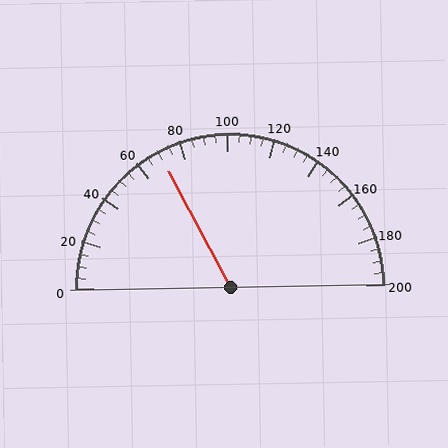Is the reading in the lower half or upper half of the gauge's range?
The reading is in the lower half of the range (0 to 200).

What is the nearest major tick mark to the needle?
The nearest major tick mark is 80.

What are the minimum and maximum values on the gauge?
The gauge ranges from 0 to 200.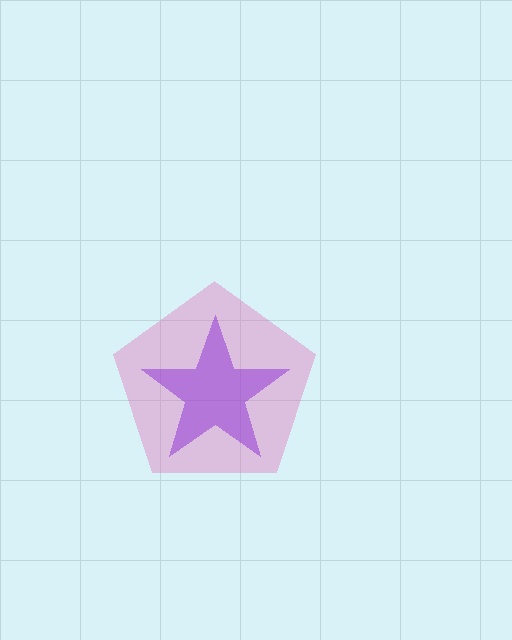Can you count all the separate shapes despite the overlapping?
Yes, there are 2 separate shapes.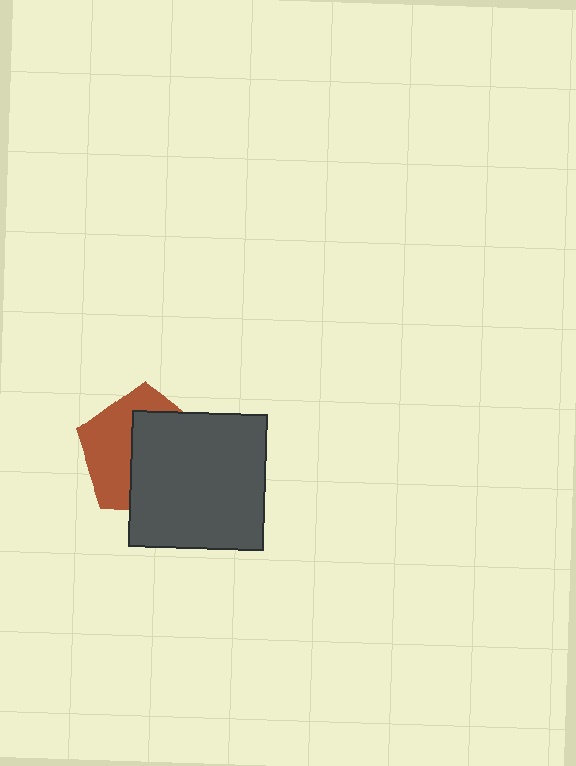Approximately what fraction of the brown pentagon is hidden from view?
Roughly 55% of the brown pentagon is hidden behind the dark gray square.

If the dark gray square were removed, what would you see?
You would see the complete brown pentagon.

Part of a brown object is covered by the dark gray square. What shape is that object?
It is a pentagon.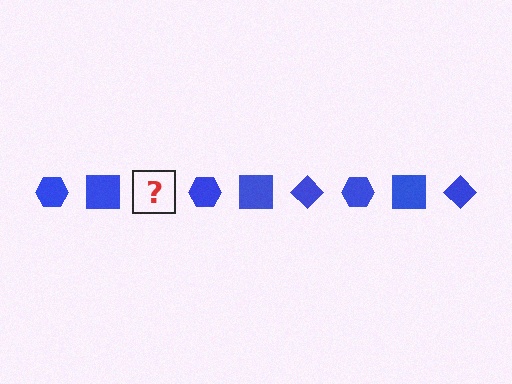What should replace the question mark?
The question mark should be replaced with a blue diamond.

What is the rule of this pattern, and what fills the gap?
The rule is that the pattern cycles through hexagon, square, diamond shapes in blue. The gap should be filled with a blue diamond.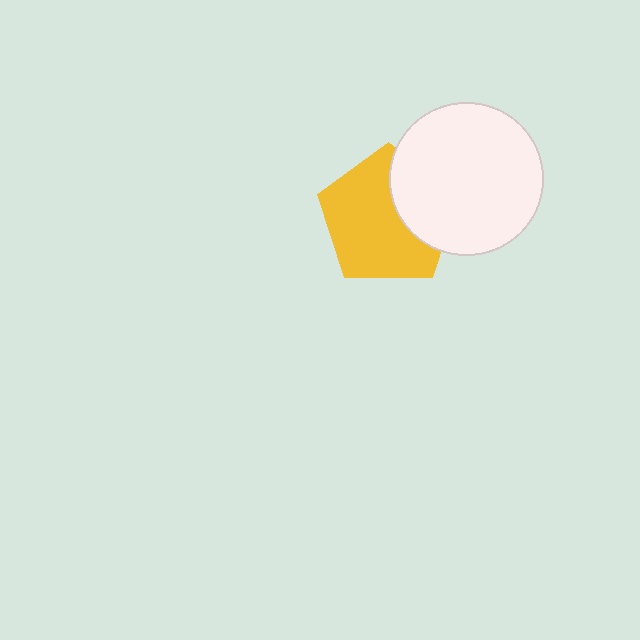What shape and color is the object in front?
The object in front is a white circle.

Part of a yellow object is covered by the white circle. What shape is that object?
It is a pentagon.